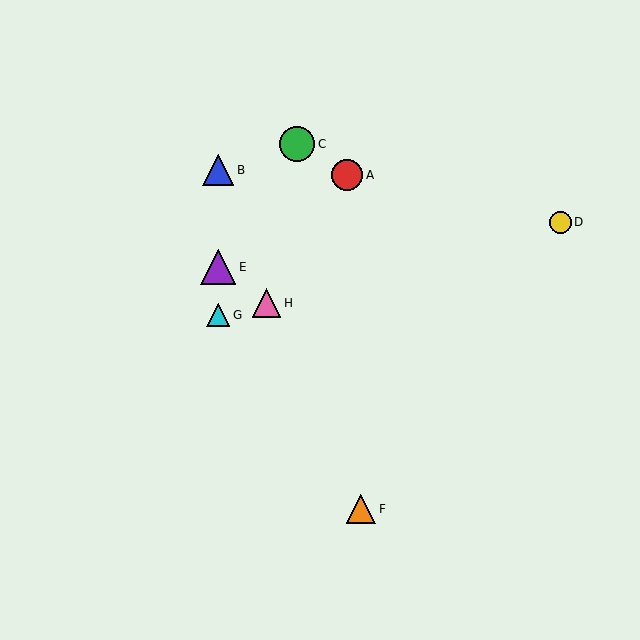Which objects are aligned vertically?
Objects B, E, G are aligned vertically.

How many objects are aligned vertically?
3 objects (B, E, G) are aligned vertically.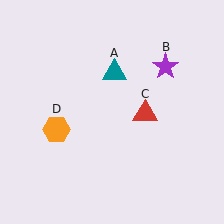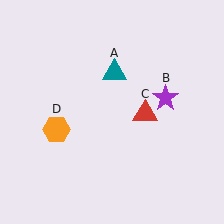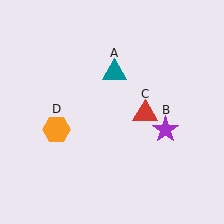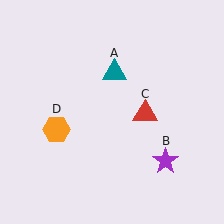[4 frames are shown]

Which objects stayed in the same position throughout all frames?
Teal triangle (object A) and red triangle (object C) and orange hexagon (object D) remained stationary.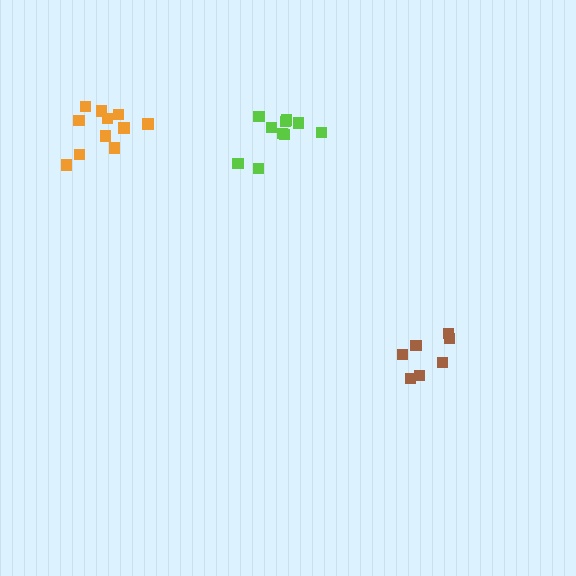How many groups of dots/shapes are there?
There are 3 groups.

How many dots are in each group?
Group 1: 7 dots, Group 2: 11 dots, Group 3: 10 dots (28 total).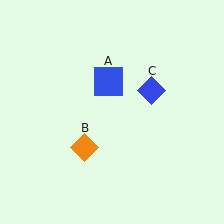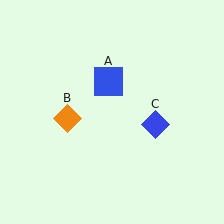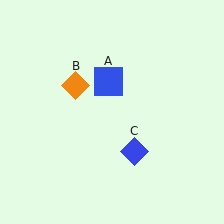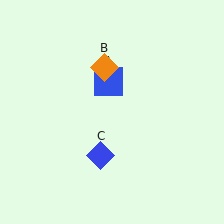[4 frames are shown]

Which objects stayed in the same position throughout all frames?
Blue square (object A) remained stationary.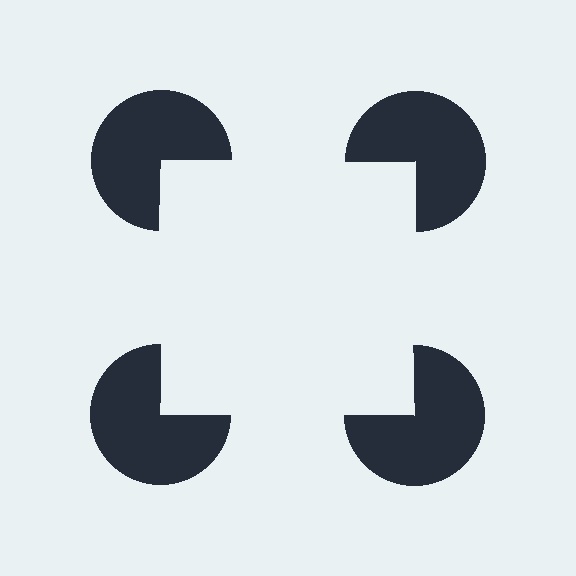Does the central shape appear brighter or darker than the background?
It typically appears slightly brighter than the background, even though no actual brightness change is drawn.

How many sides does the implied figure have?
4 sides.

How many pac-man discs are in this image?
There are 4 — one at each vertex of the illusory square.